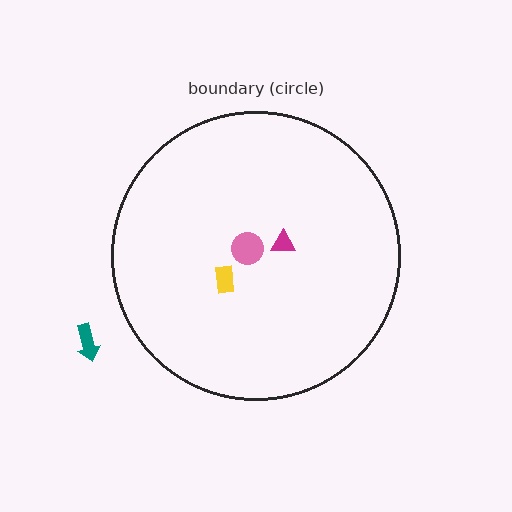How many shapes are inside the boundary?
3 inside, 1 outside.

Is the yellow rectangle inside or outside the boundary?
Inside.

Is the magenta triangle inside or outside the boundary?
Inside.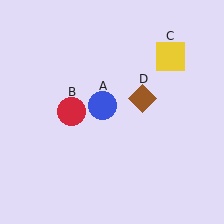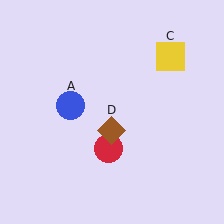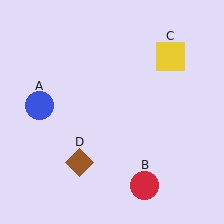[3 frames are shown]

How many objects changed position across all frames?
3 objects changed position: blue circle (object A), red circle (object B), brown diamond (object D).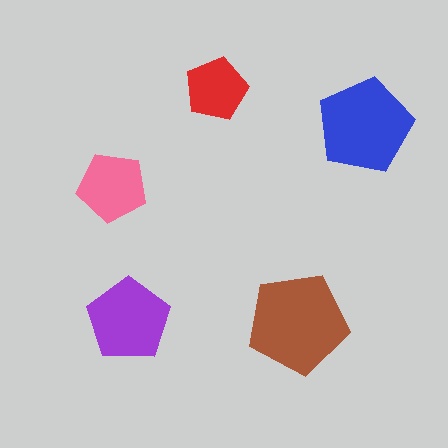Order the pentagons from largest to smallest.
the brown one, the blue one, the purple one, the pink one, the red one.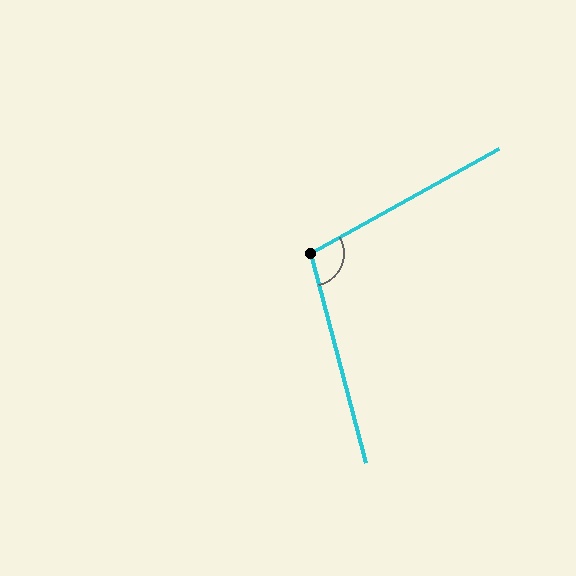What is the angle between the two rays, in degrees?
Approximately 105 degrees.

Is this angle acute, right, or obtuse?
It is obtuse.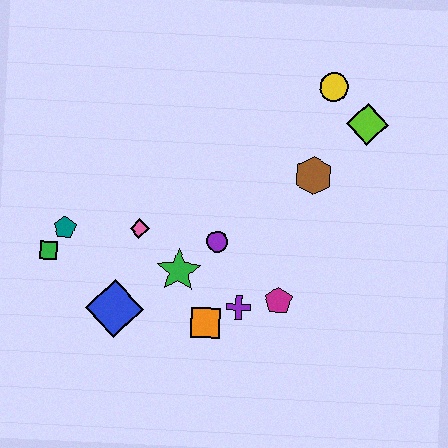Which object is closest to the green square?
The teal pentagon is closest to the green square.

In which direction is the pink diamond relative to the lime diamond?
The pink diamond is to the left of the lime diamond.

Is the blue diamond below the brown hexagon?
Yes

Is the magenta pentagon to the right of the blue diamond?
Yes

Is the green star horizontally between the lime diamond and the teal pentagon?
Yes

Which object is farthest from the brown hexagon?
The green square is farthest from the brown hexagon.